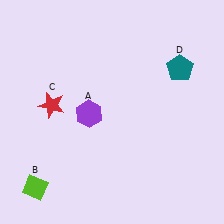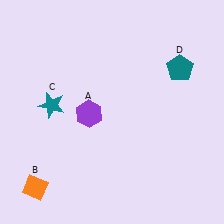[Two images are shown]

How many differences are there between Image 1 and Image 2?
There are 2 differences between the two images.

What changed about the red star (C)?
In Image 1, C is red. In Image 2, it changed to teal.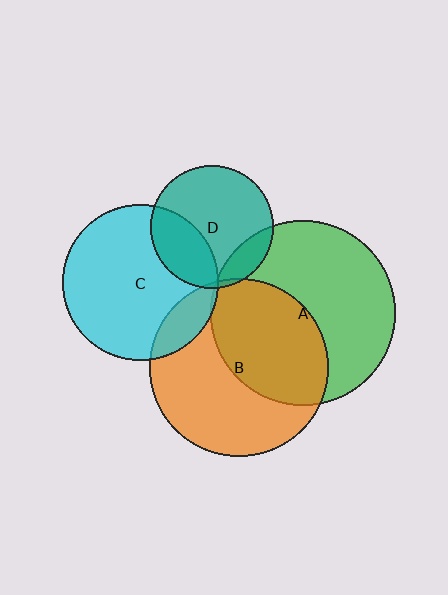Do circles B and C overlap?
Yes.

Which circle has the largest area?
Circle A (green).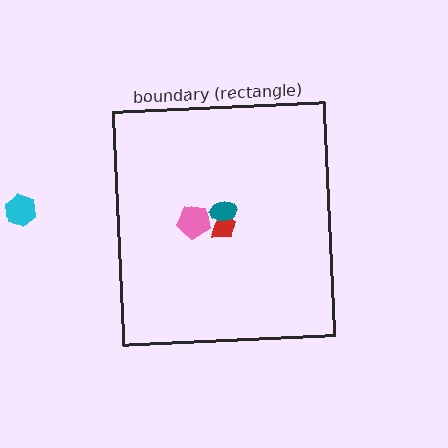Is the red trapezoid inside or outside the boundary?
Inside.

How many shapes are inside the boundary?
3 inside, 1 outside.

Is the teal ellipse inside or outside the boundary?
Inside.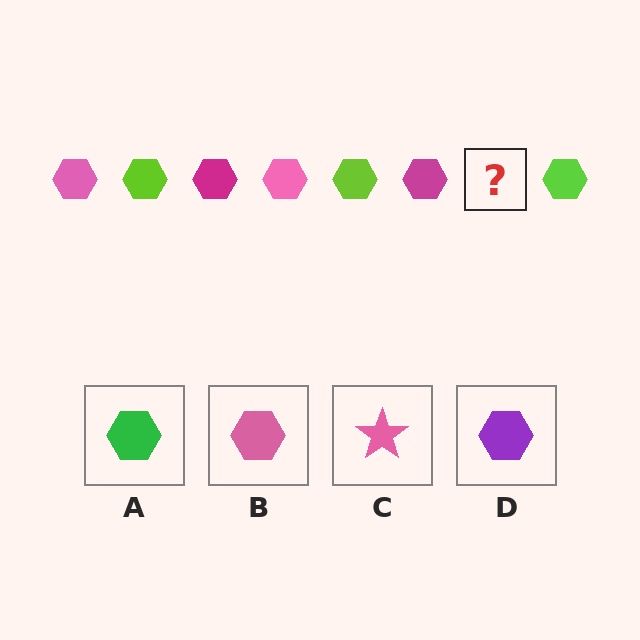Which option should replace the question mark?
Option B.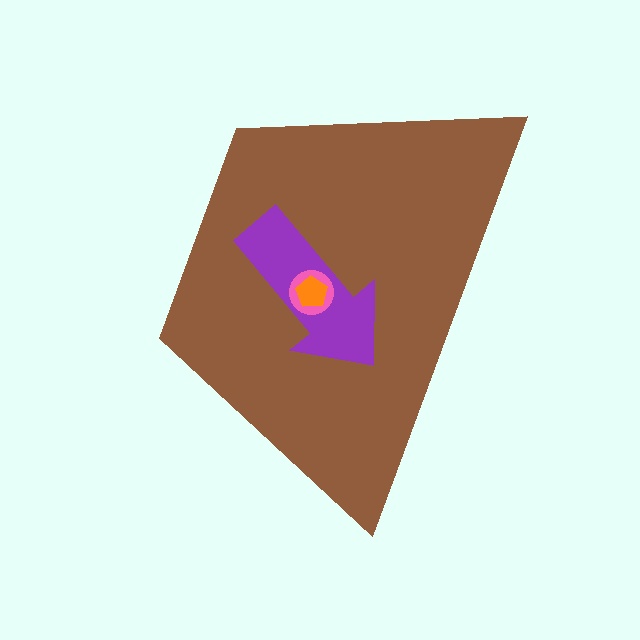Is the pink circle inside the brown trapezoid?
Yes.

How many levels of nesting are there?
4.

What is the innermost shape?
The orange pentagon.